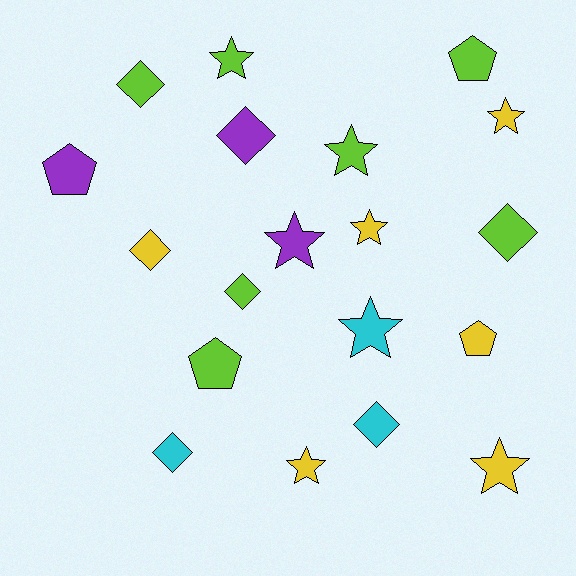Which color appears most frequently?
Lime, with 7 objects.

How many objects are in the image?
There are 19 objects.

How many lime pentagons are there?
There are 2 lime pentagons.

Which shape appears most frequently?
Star, with 8 objects.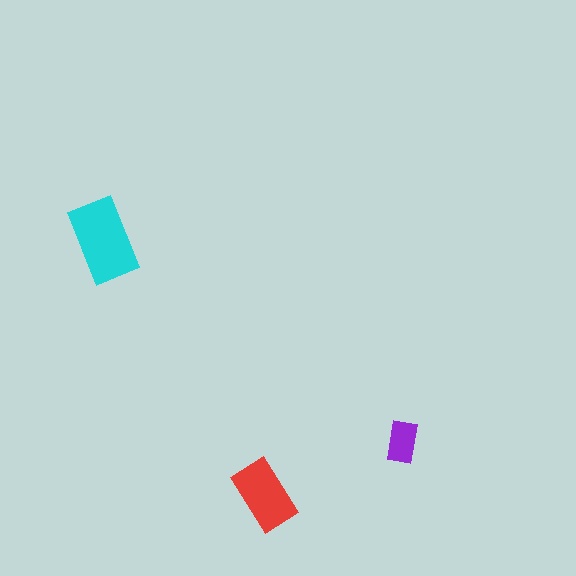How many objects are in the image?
There are 3 objects in the image.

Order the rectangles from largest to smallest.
the cyan one, the red one, the purple one.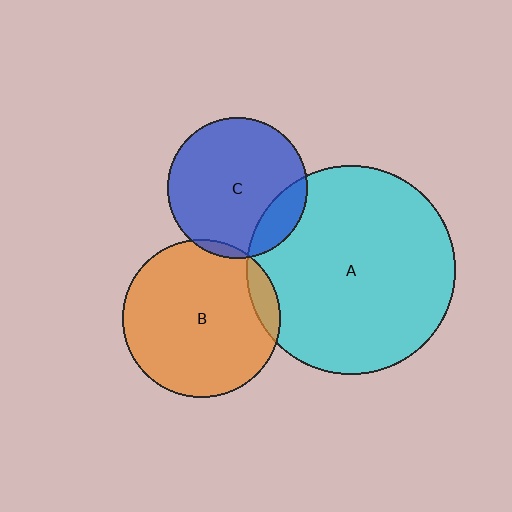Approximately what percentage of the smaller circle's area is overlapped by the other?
Approximately 10%.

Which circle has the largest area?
Circle A (cyan).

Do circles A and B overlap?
Yes.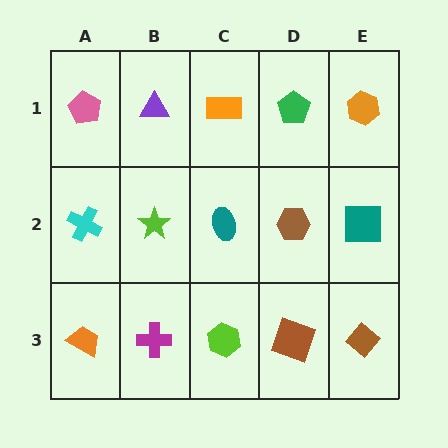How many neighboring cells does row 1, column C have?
3.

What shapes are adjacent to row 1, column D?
A brown hexagon (row 2, column D), an orange rectangle (row 1, column C), an orange hexagon (row 1, column E).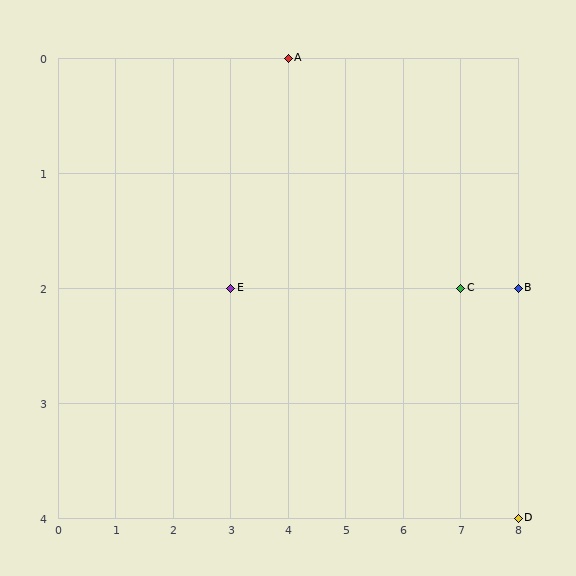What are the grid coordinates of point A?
Point A is at grid coordinates (4, 0).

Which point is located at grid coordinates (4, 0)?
Point A is at (4, 0).